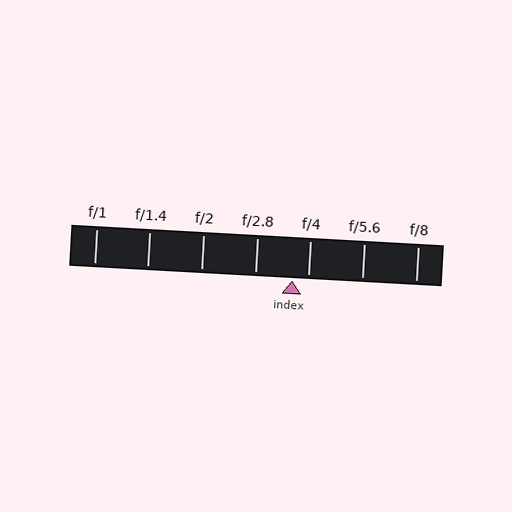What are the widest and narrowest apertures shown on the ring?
The widest aperture shown is f/1 and the narrowest is f/8.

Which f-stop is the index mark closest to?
The index mark is closest to f/4.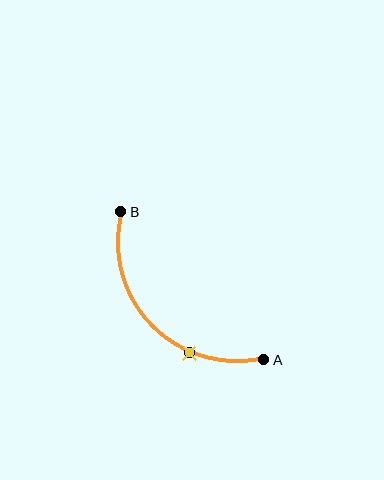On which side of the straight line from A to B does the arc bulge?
The arc bulges below and to the left of the straight line connecting A and B.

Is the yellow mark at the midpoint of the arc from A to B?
No. The yellow mark lies on the arc but is closer to endpoint A. The arc midpoint would be at the point on the curve equidistant along the arc from both A and B.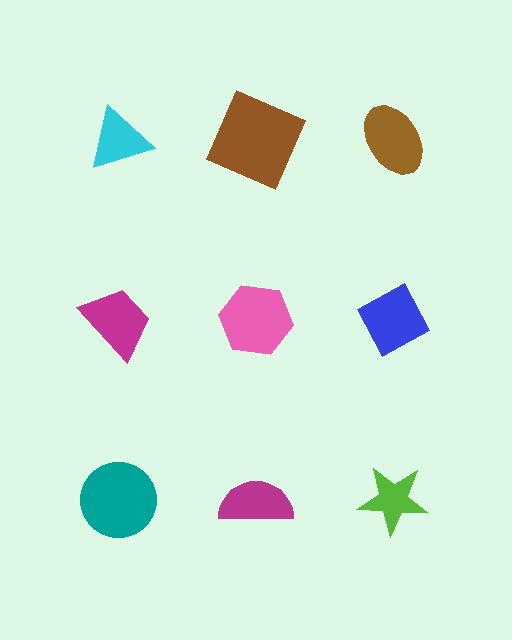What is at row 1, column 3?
A brown ellipse.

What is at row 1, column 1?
A cyan triangle.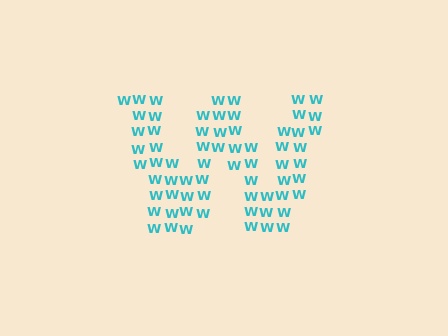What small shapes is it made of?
It is made of small letter W's.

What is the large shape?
The large shape is the letter W.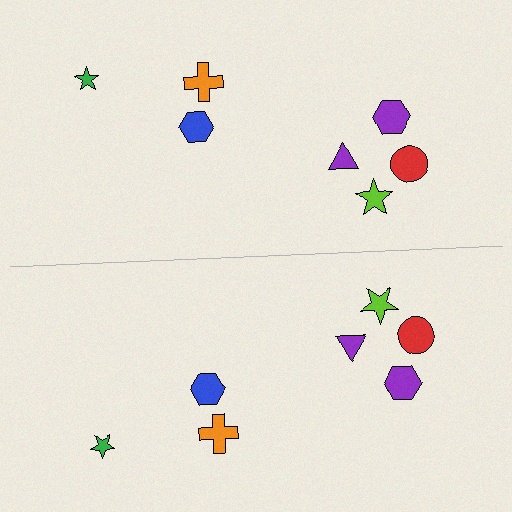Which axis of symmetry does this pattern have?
The pattern has a horizontal axis of symmetry running through the center of the image.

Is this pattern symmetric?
Yes, this pattern has bilateral (reflection) symmetry.